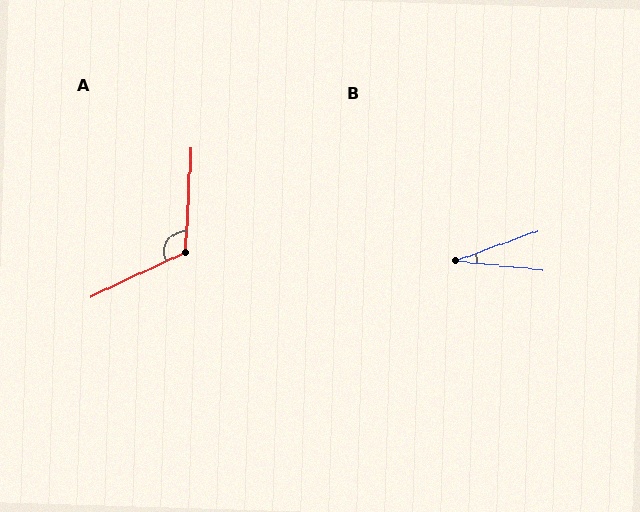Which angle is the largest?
A, at approximately 118 degrees.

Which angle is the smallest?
B, at approximately 26 degrees.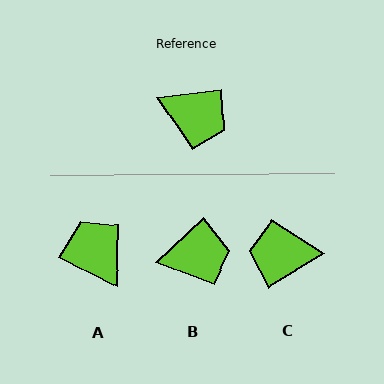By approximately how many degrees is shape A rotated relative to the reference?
Approximately 145 degrees counter-clockwise.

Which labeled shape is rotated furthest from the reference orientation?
C, about 157 degrees away.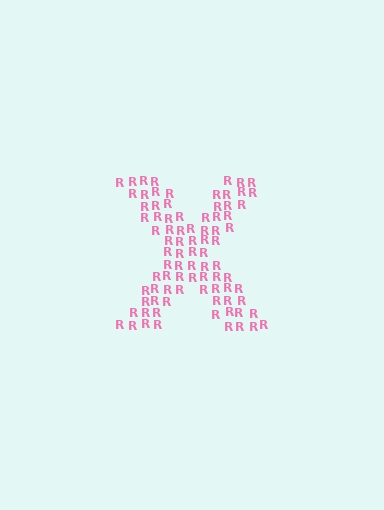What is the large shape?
The large shape is the letter X.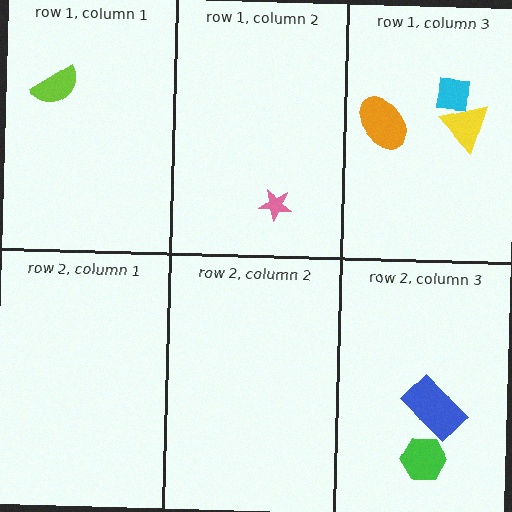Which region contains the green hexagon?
The row 2, column 3 region.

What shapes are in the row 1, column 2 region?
The pink star.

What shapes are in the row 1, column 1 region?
The lime semicircle.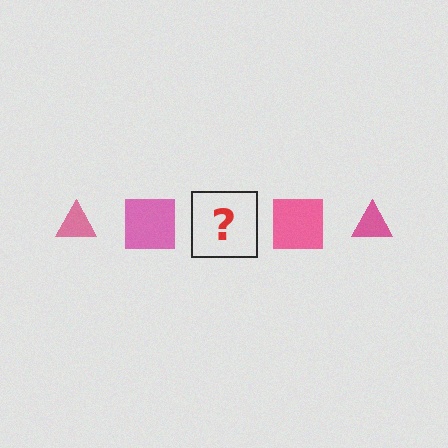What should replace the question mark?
The question mark should be replaced with a pink triangle.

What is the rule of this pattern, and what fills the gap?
The rule is that the pattern cycles through triangle, square shapes in pink. The gap should be filled with a pink triangle.